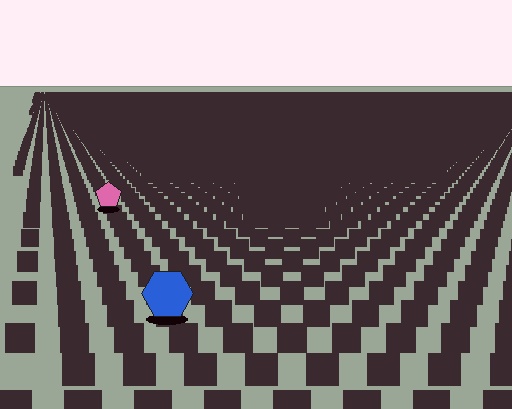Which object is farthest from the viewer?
The pink pentagon is farthest from the viewer. It appears smaller and the ground texture around it is denser.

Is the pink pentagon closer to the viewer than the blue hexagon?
No. The blue hexagon is closer — you can tell from the texture gradient: the ground texture is coarser near it.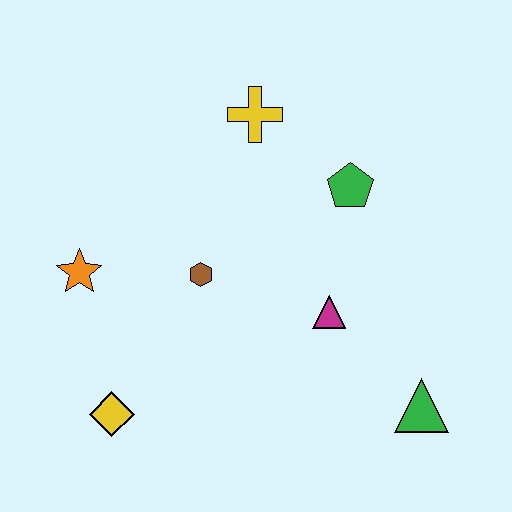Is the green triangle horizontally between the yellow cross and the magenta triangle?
No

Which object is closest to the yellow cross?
The green pentagon is closest to the yellow cross.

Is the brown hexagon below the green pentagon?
Yes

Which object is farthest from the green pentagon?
The yellow diamond is farthest from the green pentagon.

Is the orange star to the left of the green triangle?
Yes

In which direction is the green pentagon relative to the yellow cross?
The green pentagon is to the right of the yellow cross.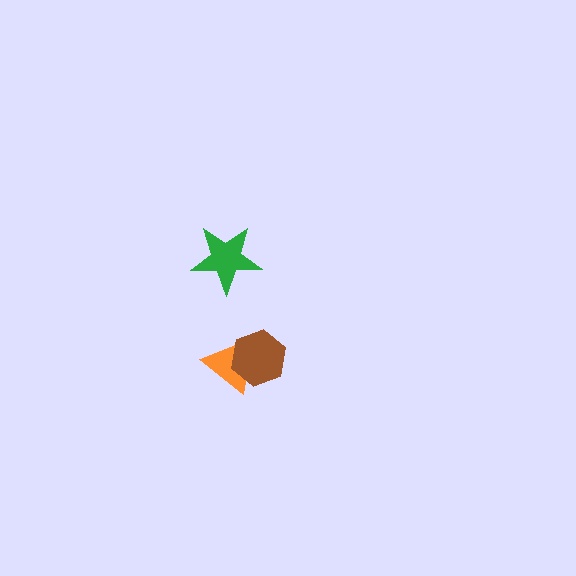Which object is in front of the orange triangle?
The brown hexagon is in front of the orange triangle.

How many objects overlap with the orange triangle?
1 object overlaps with the orange triangle.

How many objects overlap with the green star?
0 objects overlap with the green star.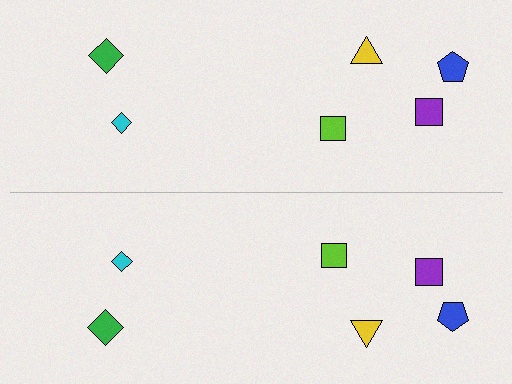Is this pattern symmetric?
Yes, this pattern has bilateral (reflection) symmetry.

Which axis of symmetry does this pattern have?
The pattern has a horizontal axis of symmetry running through the center of the image.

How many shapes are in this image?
There are 12 shapes in this image.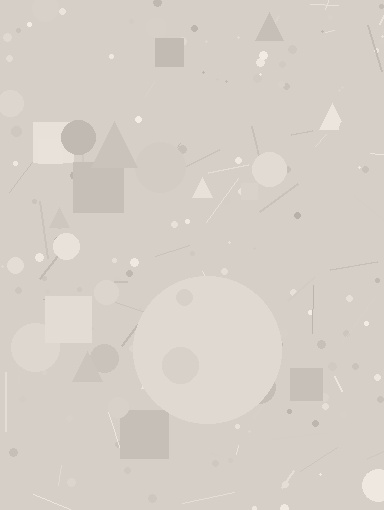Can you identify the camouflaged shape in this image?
The camouflaged shape is a circle.